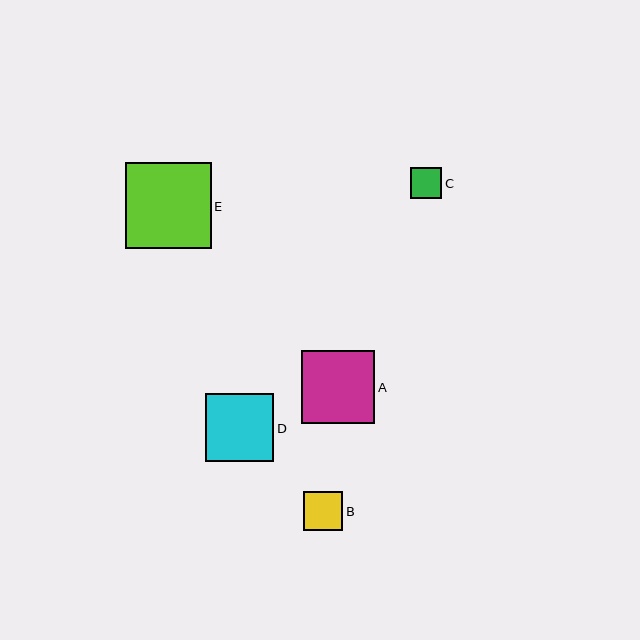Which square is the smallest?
Square C is the smallest with a size of approximately 31 pixels.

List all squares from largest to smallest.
From largest to smallest: E, A, D, B, C.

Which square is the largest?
Square E is the largest with a size of approximately 86 pixels.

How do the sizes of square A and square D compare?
Square A and square D are approximately the same size.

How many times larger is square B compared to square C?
Square B is approximately 1.3 times the size of square C.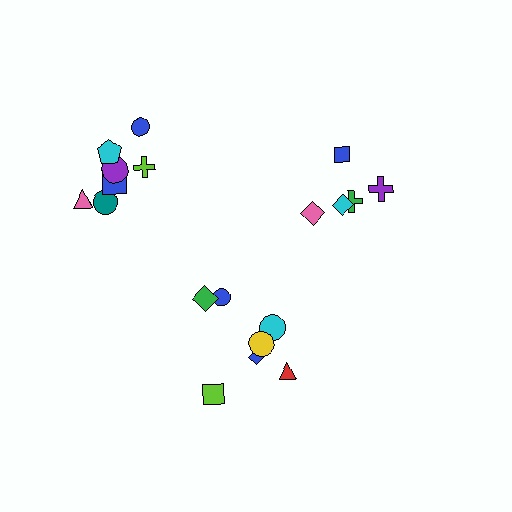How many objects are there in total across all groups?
There are 19 objects.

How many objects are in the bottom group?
There are 7 objects.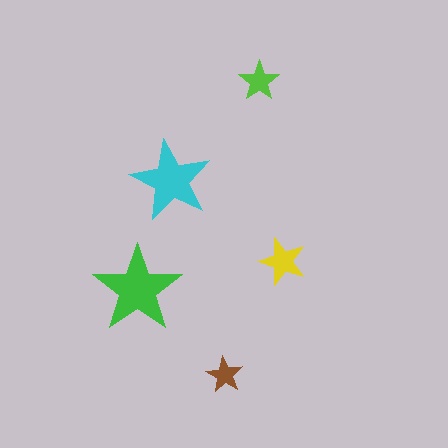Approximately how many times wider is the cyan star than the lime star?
About 2 times wider.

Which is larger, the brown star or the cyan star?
The cyan one.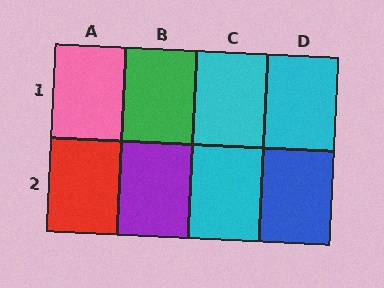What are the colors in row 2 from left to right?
Red, purple, cyan, blue.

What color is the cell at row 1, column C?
Cyan.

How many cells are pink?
1 cell is pink.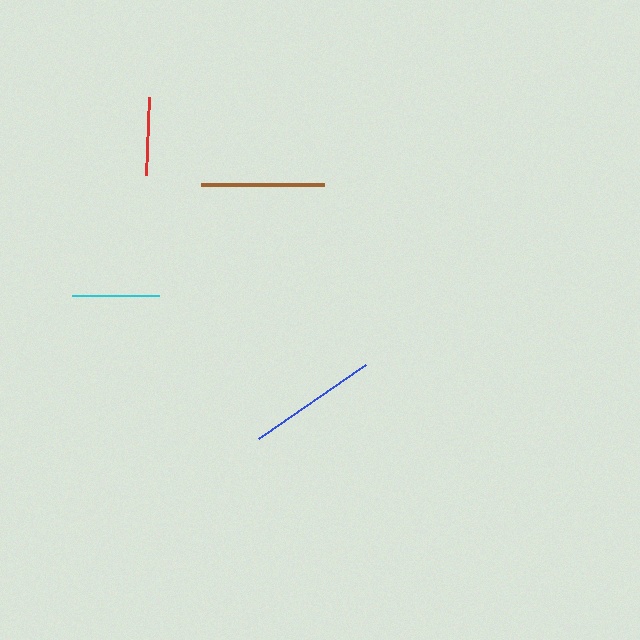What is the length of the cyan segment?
The cyan segment is approximately 87 pixels long.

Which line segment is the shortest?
The red line is the shortest at approximately 78 pixels.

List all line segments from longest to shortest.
From longest to shortest: blue, brown, cyan, red.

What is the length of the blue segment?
The blue segment is approximately 130 pixels long.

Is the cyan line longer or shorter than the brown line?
The brown line is longer than the cyan line.